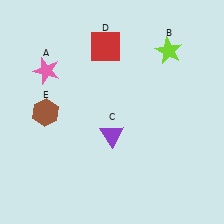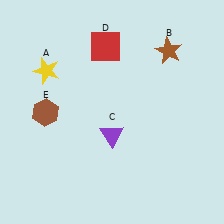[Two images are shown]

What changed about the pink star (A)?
In Image 1, A is pink. In Image 2, it changed to yellow.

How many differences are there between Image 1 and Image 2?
There are 2 differences between the two images.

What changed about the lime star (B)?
In Image 1, B is lime. In Image 2, it changed to brown.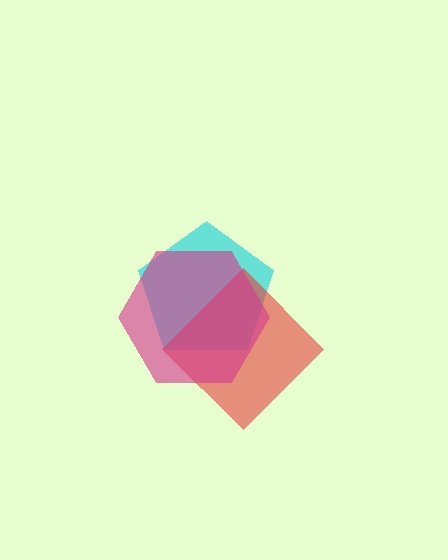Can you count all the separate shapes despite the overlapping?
Yes, there are 3 separate shapes.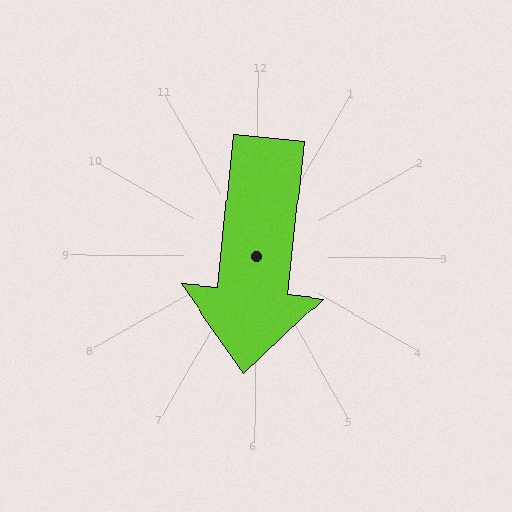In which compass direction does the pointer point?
South.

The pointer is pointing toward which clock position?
Roughly 6 o'clock.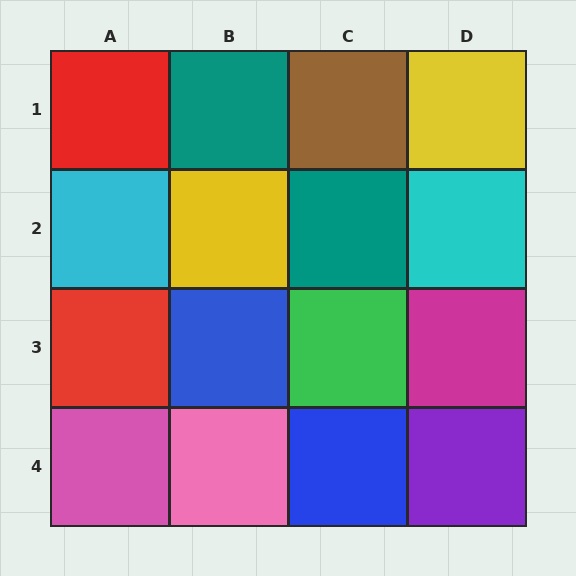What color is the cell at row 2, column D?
Cyan.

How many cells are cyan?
2 cells are cyan.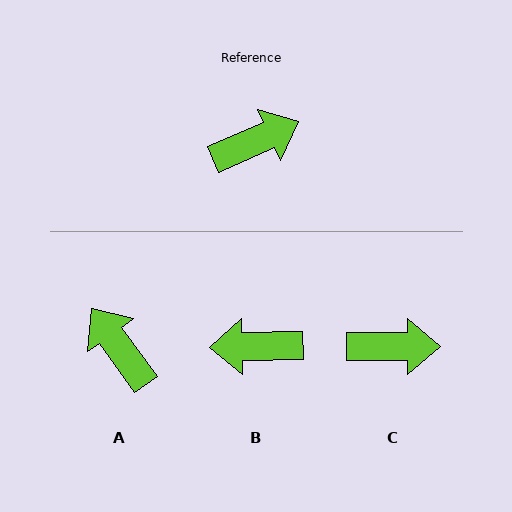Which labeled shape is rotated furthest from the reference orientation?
B, about 157 degrees away.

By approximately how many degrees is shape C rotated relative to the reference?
Approximately 24 degrees clockwise.